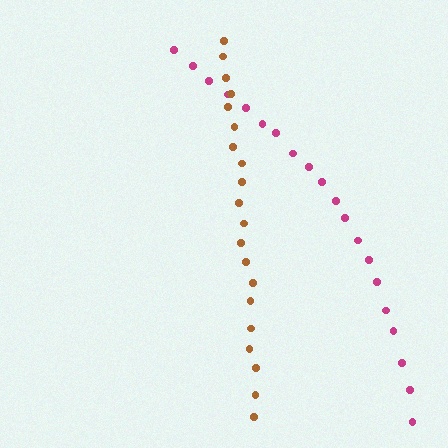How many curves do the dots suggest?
There are 2 distinct paths.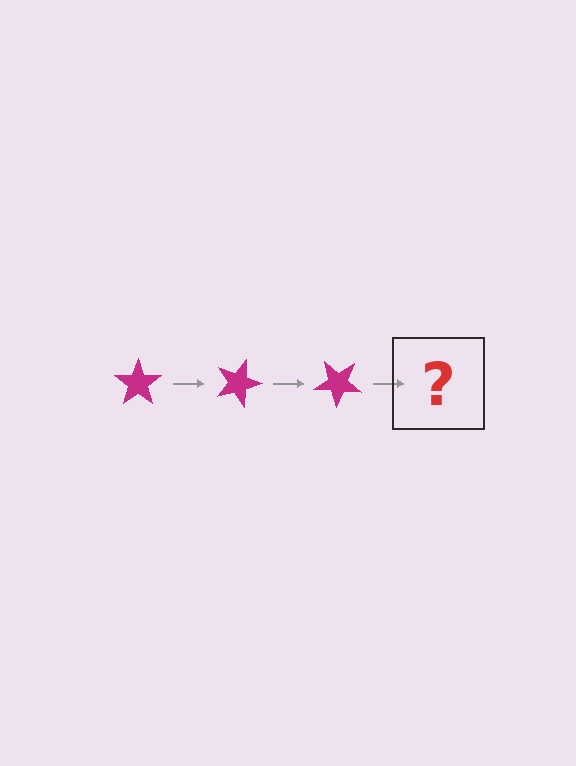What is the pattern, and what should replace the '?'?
The pattern is that the star rotates 20 degrees each step. The '?' should be a magenta star rotated 60 degrees.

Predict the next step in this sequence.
The next step is a magenta star rotated 60 degrees.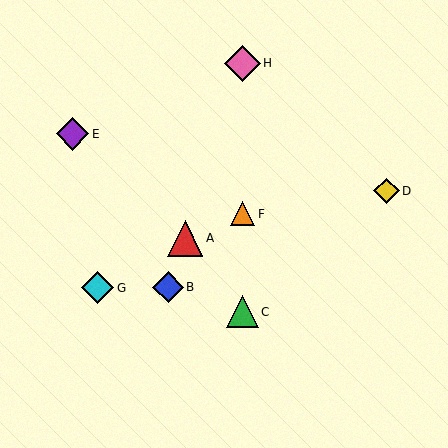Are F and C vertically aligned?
Yes, both are at x≈243.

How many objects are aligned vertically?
3 objects (C, F, H) are aligned vertically.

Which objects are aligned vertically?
Objects C, F, H are aligned vertically.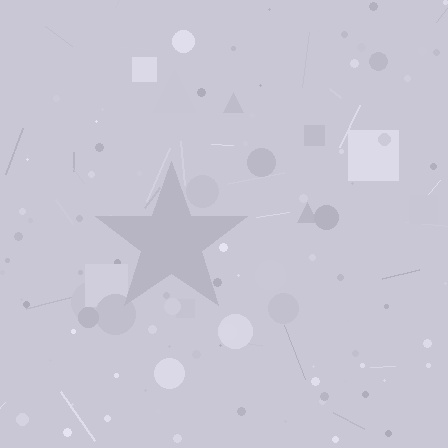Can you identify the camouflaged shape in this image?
The camouflaged shape is a star.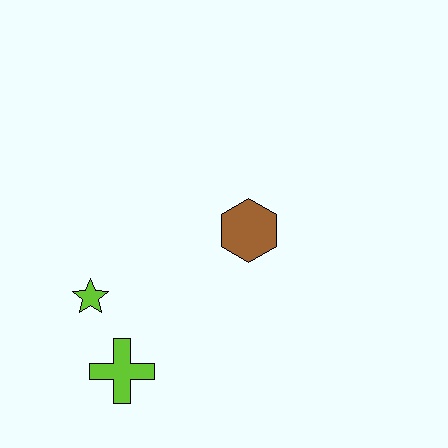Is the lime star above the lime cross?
Yes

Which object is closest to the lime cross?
The lime star is closest to the lime cross.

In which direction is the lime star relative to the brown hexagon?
The lime star is to the left of the brown hexagon.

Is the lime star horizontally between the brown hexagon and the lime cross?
No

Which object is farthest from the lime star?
The brown hexagon is farthest from the lime star.